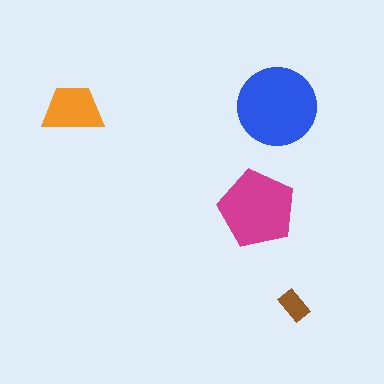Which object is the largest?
The blue circle.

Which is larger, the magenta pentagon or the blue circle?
The blue circle.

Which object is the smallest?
The brown rectangle.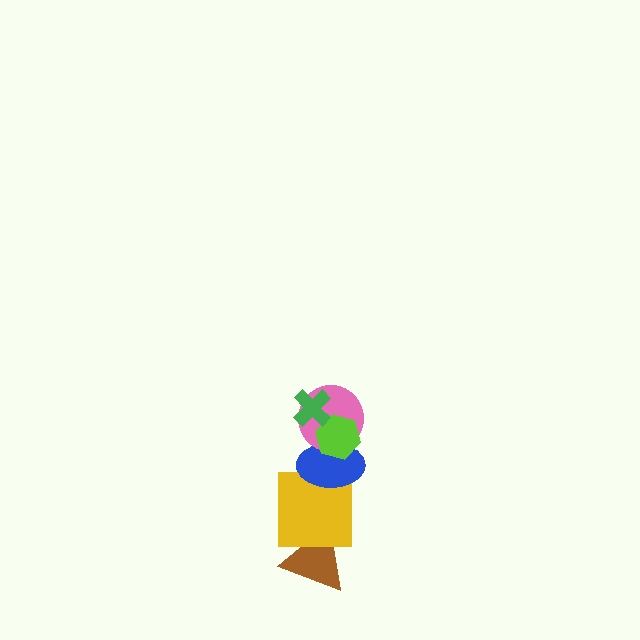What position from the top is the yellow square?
The yellow square is 5th from the top.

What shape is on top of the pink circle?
The lime hexagon is on top of the pink circle.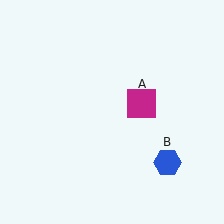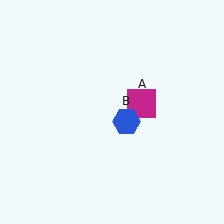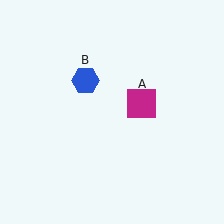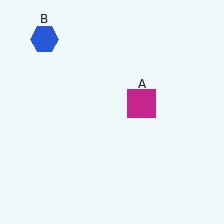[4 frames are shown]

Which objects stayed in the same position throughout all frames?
Magenta square (object A) remained stationary.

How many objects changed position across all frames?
1 object changed position: blue hexagon (object B).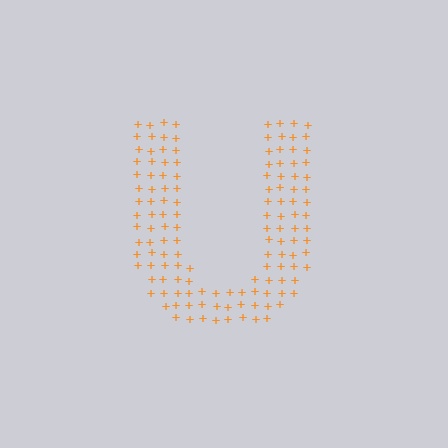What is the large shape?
The large shape is the letter U.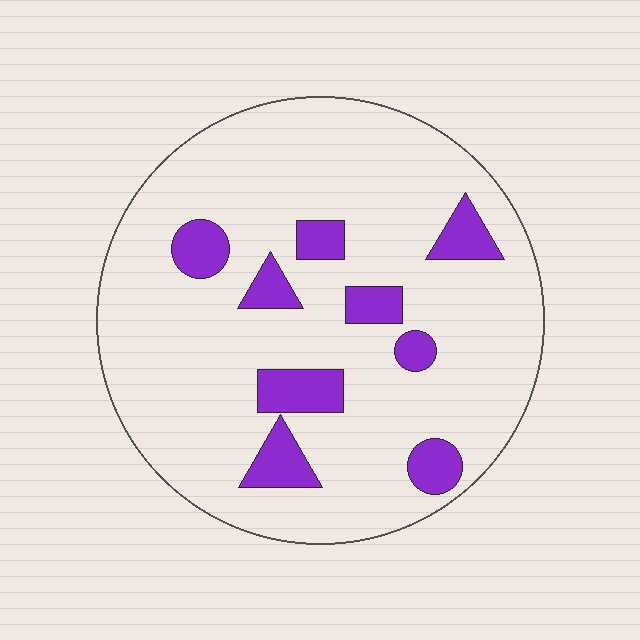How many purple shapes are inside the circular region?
9.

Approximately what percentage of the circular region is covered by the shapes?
Approximately 15%.